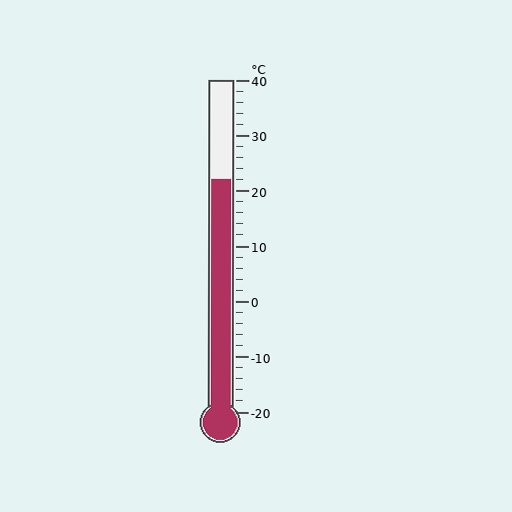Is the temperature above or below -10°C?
The temperature is above -10°C.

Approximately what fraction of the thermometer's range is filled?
The thermometer is filled to approximately 70% of its range.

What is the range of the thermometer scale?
The thermometer scale ranges from -20°C to 40°C.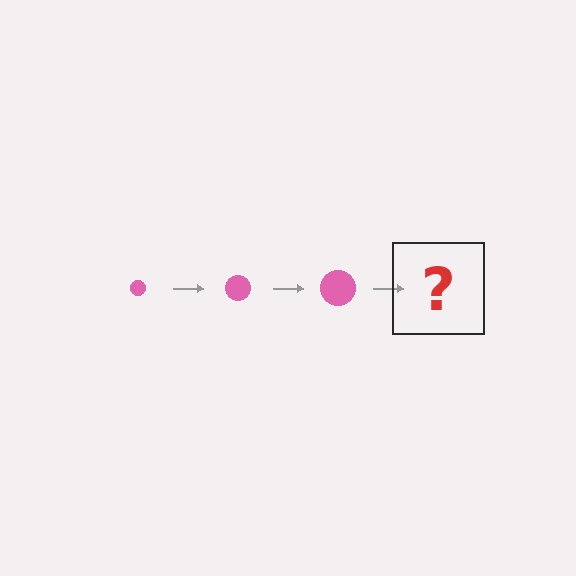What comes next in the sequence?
The next element should be a pink circle, larger than the previous one.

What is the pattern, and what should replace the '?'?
The pattern is that the circle gets progressively larger each step. The '?' should be a pink circle, larger than the previous one.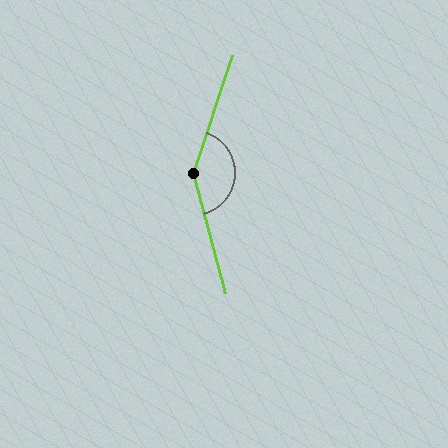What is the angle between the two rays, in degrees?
Approximately 147 degrees.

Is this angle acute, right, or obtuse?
It is obtuse.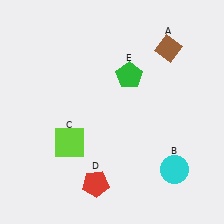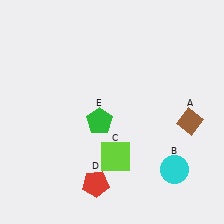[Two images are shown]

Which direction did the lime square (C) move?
The lime square (C) moved right.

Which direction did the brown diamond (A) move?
The brown diamond (A) moved down.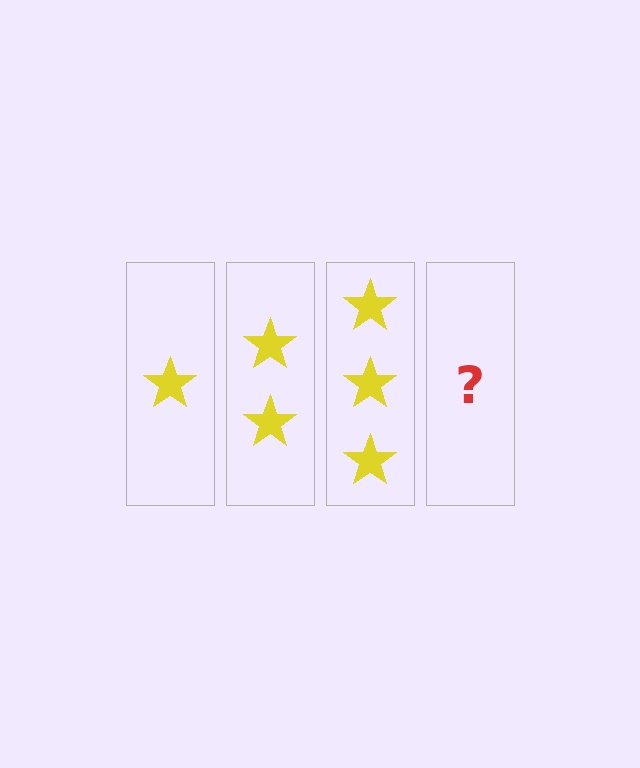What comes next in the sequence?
The next element should be 4 stars.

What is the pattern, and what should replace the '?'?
The pattern is that each step adds one more star. The '?' should be 4 stars.